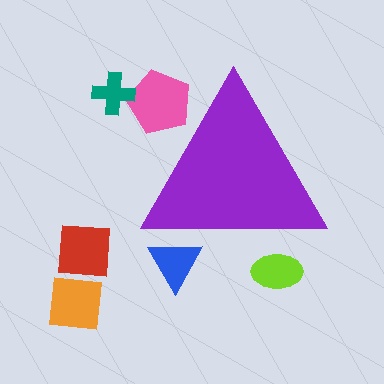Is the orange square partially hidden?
No, the orange square is fully visible.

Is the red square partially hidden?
No, the red square is fully visible.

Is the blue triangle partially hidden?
Yes, the blue triangle is partially hidden behind the purple triangle.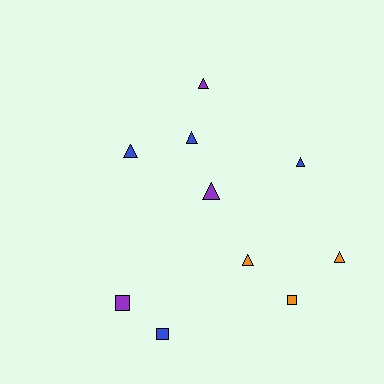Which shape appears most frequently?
Triangle, with 7 objects.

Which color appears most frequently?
Blue, with 4 objects.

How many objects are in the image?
There are 10 objects.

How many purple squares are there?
There is 1 purple square.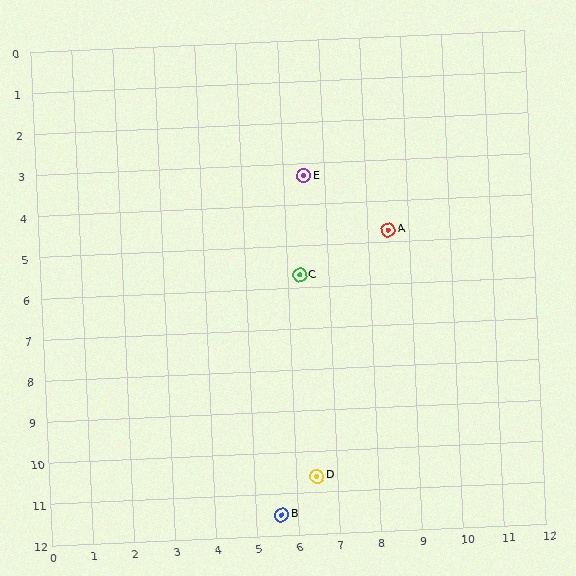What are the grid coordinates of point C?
Point C is at approximately (6.3, 5.7).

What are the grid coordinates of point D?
Point D is at approximately (6.5, 10.6).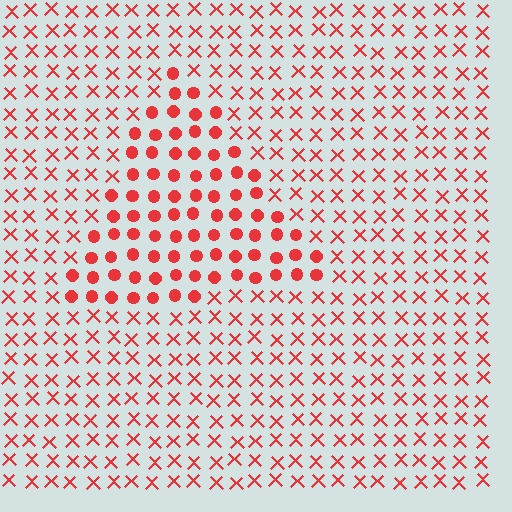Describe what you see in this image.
The image is filled with small red elements arranged in a uniform grid. A triangle-shaped region contains circles, while the surrounding area contains X marks. The boundary is defined purely by the change in element shape.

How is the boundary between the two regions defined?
The boundary is defined by a change in element shape: circles inside vs. X marks outside. All elements share the same color and spacing.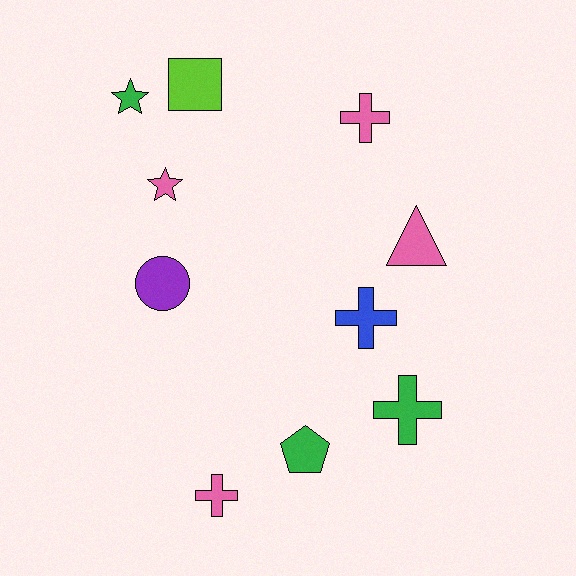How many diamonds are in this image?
There are no diamonds.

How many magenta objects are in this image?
There are no magenta objects.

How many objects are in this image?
There are 10 objects.